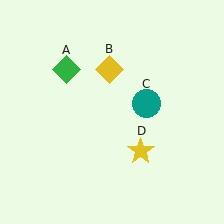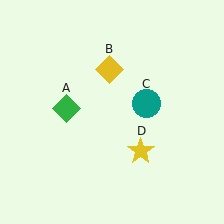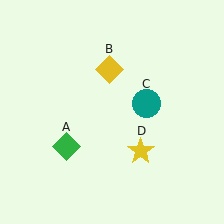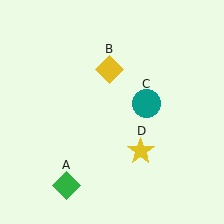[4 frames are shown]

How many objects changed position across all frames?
1 object changed position: green diamond (object A).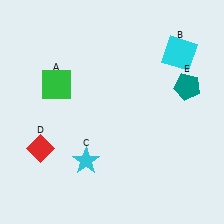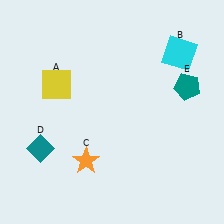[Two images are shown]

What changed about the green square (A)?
In Image 1, A is green. In Image 2, it changed to yellow.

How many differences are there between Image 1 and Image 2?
There are 3 differences between the two images.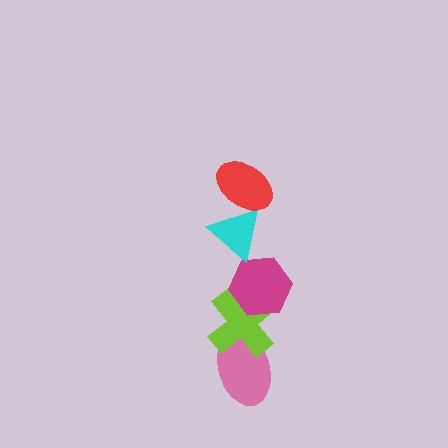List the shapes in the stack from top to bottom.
From top to bottom: the red ellipse, the cyan triangle, the magenta hexagon, the lime cross, the pink ellipse.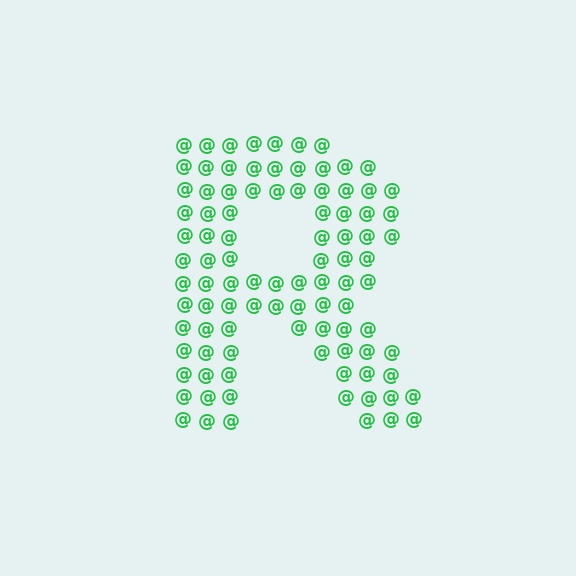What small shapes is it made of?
It is made of small at signs.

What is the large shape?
The large shape is the letter R.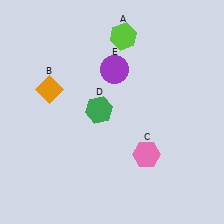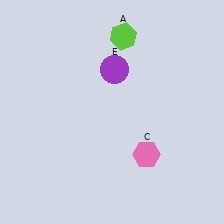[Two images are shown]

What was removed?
The green hexagon (D), the orange diamond (B) were removed in Image 2.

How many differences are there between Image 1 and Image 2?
There are 2 differences between the two images.